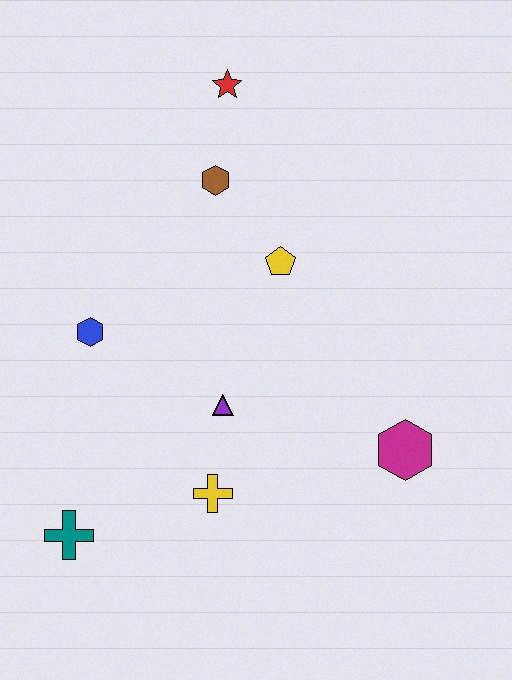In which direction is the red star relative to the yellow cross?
The red star is above the yellow cross.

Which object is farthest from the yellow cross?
The red star is farthest from the yellow cross.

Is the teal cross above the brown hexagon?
No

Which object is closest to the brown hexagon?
The red star is closest to the brown hexagon.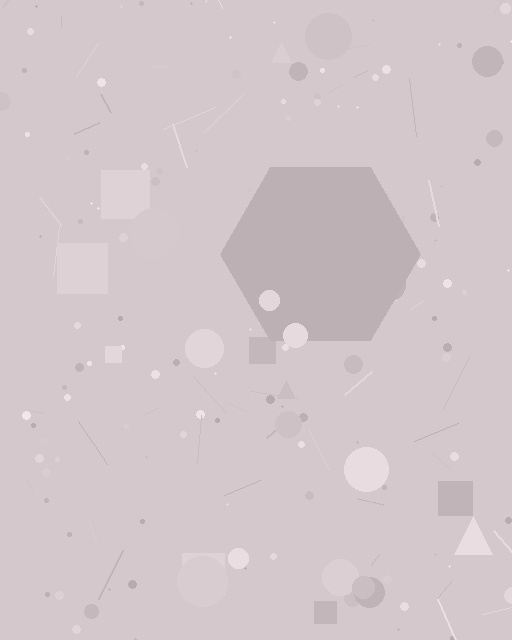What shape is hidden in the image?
A hexagon is hidden in the image.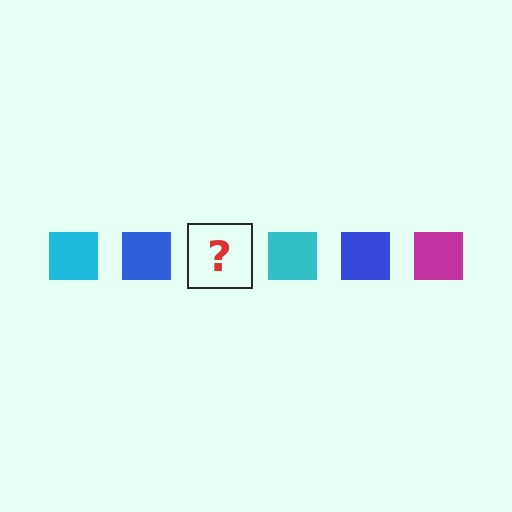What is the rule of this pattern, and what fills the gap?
The rule is that the pattern cycles through cyan, blue, magenta squares. The gap should be filled with a magenta square.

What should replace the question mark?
The question mark should be replaced with a magenta square.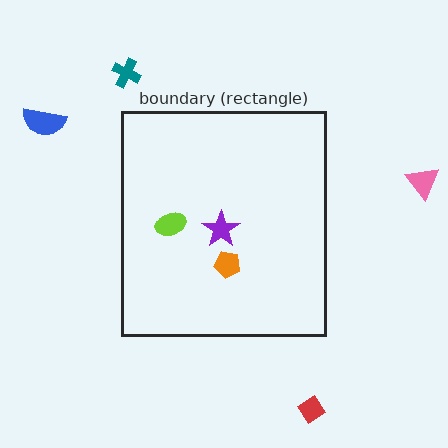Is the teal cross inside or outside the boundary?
Outside.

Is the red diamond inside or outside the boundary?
Outside.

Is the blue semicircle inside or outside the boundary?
Outside.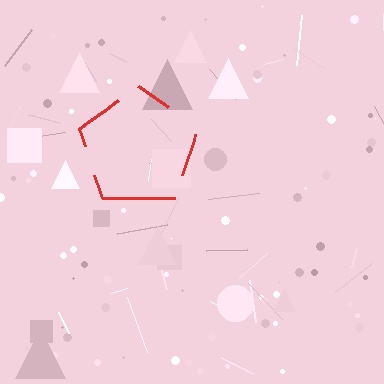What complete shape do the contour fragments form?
The contour fragments form a pentagon.